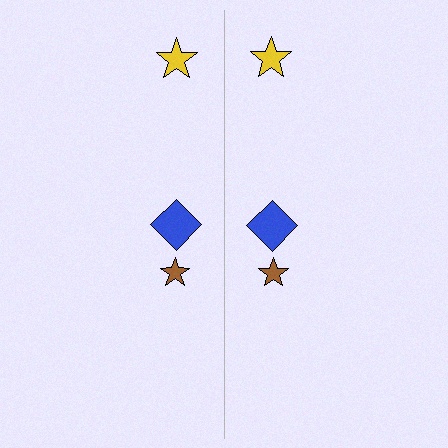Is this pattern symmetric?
Yes, this pattern has bilateral (reflection) symmetry.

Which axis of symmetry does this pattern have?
The pattern has a vertical axis of symmetry running through the center of the image.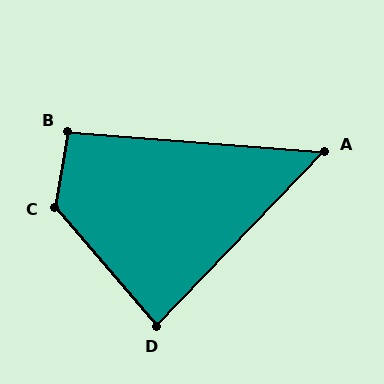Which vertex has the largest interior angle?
C, at approximately 129 degrees.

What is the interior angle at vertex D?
Approximately 85 degrees (acute).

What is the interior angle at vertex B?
Approximately 95 degrees (obtuse).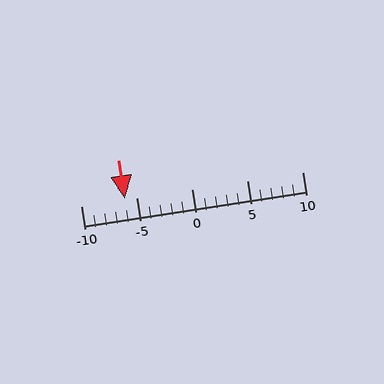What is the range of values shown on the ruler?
The ruler shows values from -10 to 10.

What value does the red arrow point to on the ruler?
The red arrow points to approximately -6.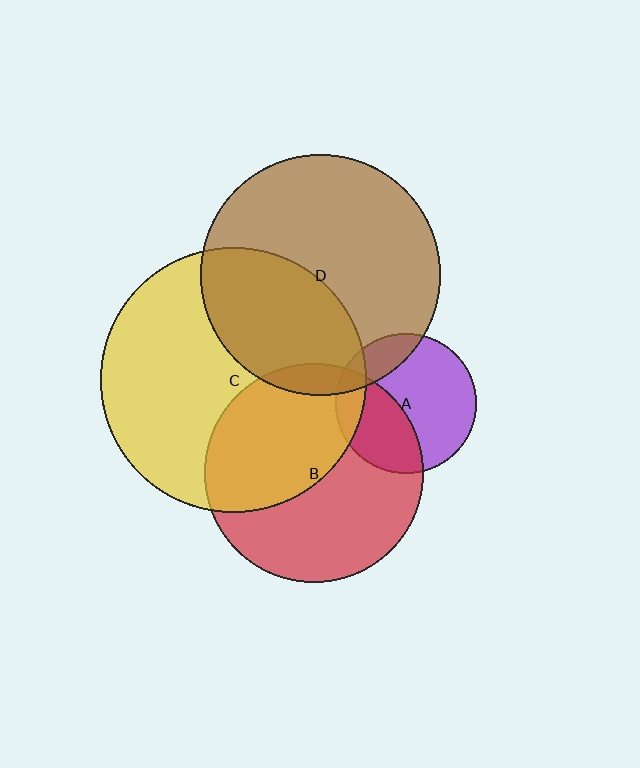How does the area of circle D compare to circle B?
Approximately 1.2 times.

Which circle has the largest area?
Circle C (yellow).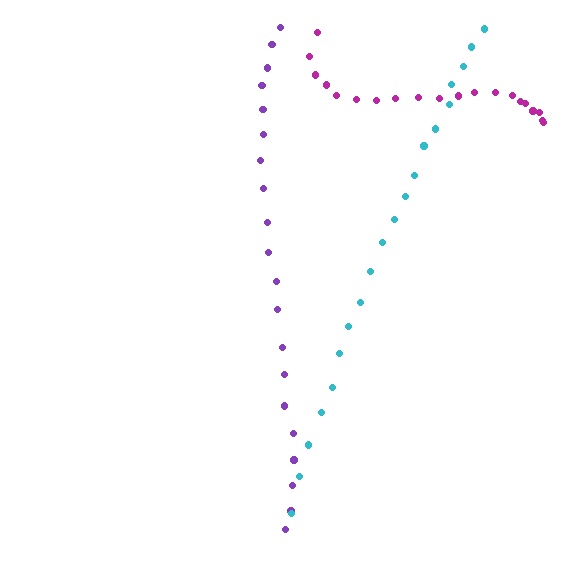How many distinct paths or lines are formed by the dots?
There are 3 distinct paths.